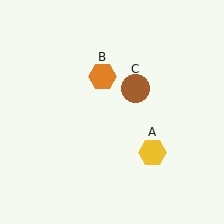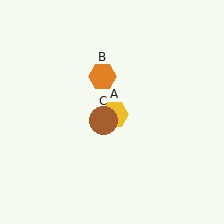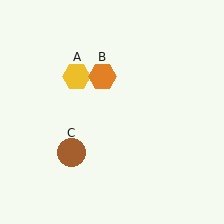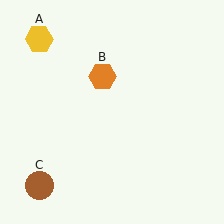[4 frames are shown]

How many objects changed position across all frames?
2 objects changed position: yellow hexagon (object A), brown circle (object C).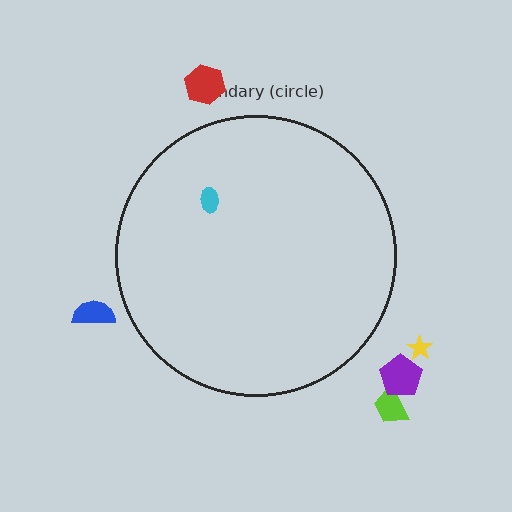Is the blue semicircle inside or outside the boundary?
Outside.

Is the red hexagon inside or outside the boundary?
Outside.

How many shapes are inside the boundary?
1 inside, 5 outside.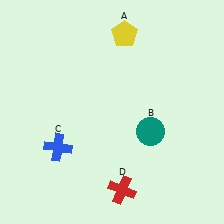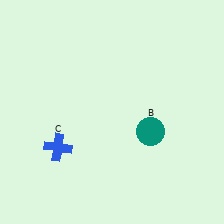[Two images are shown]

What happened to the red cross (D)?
The red cross (D) was removed in Image 2. It was in the bottom-right area of Image 1.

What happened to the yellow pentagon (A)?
The yellow pentagon (A) was removed in Image 2. It was in the top-right area of Image 1.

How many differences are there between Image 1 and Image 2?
There are 2 differences between the two images.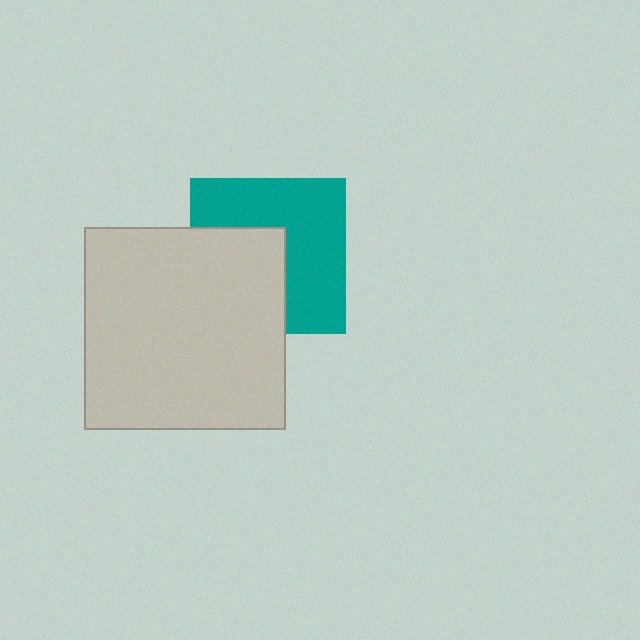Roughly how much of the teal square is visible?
About half of it is visible (roughly 58%).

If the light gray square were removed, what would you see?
You would see the complete teal square.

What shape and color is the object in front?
The object in front is a light gray square.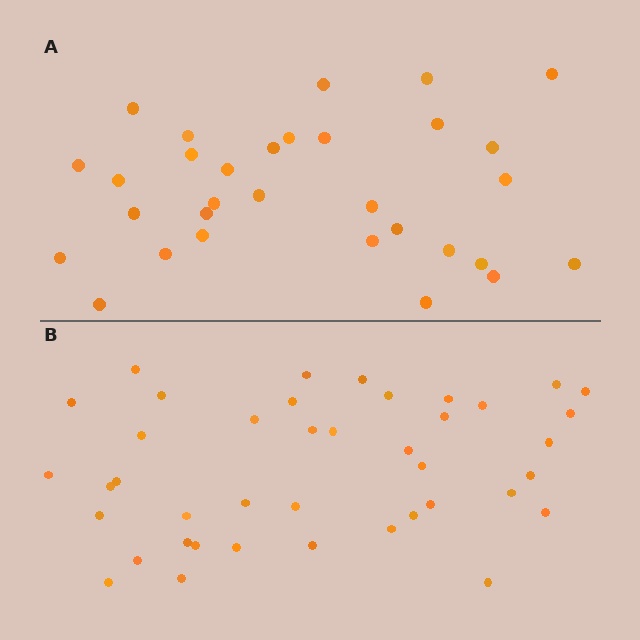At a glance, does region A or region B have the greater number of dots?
Region B (the bottom region) has more dots.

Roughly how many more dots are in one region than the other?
Region B has roughly 10 or so more dots than region A.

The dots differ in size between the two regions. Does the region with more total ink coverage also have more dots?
No. Region A has more total ink coverage because its dots are larger, but region B actually contains more individual dots. Total area can be misleading — the number of items is what matters here.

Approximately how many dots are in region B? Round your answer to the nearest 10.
About 40 dots. (The exact count is 41, which rounds to 40.)